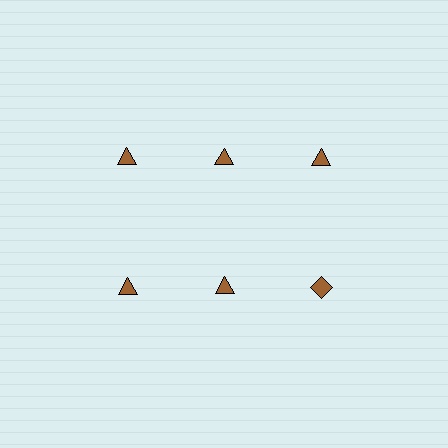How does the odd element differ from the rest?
It has a different shape: diamond instead of triangle.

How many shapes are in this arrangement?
There are 6 shapes arranged in a grid pattern.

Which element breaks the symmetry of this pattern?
The brown diamond in the second row, center column breaks the symmetry. All other shapes are brown triangles.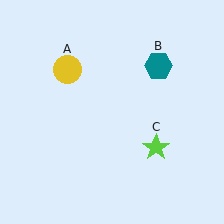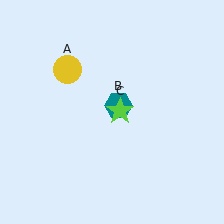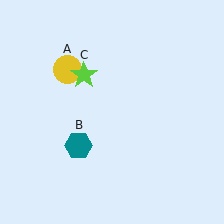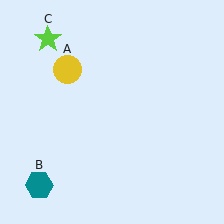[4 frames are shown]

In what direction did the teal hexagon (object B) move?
The teal hexagon (object B) moved down and to the left.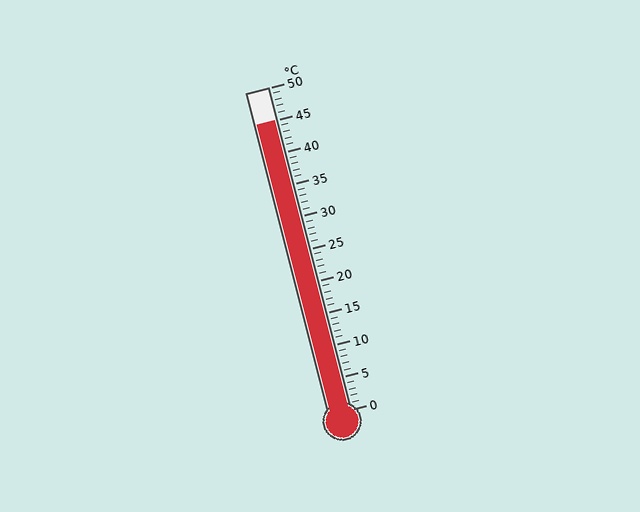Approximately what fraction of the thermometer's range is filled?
The thermometer is filled to approximately 90% of its range.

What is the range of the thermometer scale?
The thermometer scale ranges from 0°C to 50°C.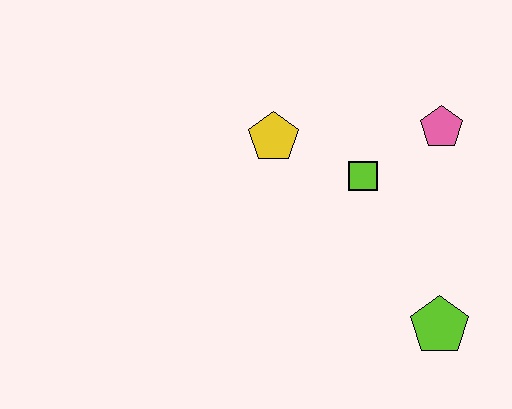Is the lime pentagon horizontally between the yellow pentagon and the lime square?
No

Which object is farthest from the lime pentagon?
The yellow pentagon is farthest from the lime pentagon.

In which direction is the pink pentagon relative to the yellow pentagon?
The pink pentagon is to the right of the yellow pentagon.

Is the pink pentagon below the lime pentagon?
No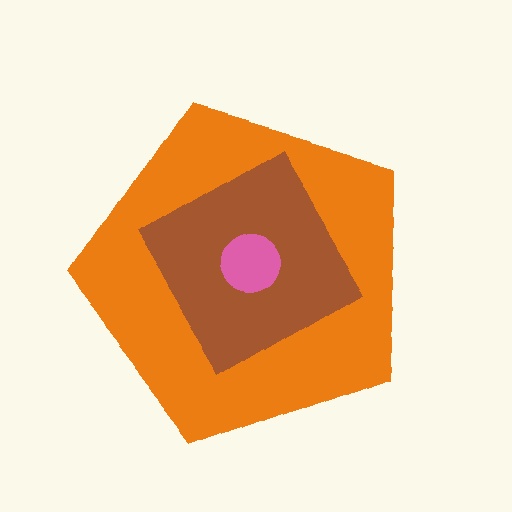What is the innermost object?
The pink circle.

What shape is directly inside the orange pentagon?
The brown diamond.